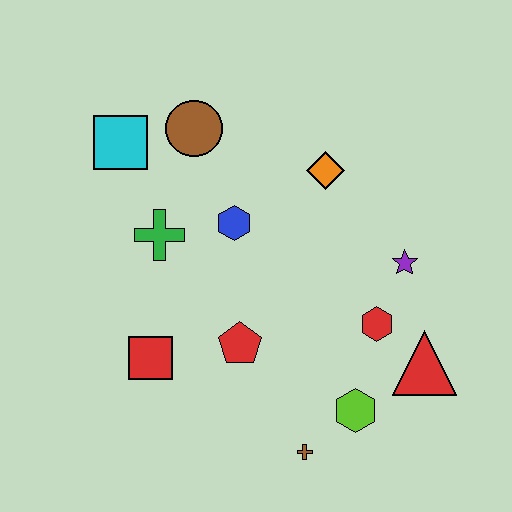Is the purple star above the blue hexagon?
No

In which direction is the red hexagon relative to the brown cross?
The red hexagon is above the brown cross.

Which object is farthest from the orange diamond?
The brown cross is farthest from the orange diamond.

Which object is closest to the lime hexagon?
The brown cross is closest to the lime hexagon.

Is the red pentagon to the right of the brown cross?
No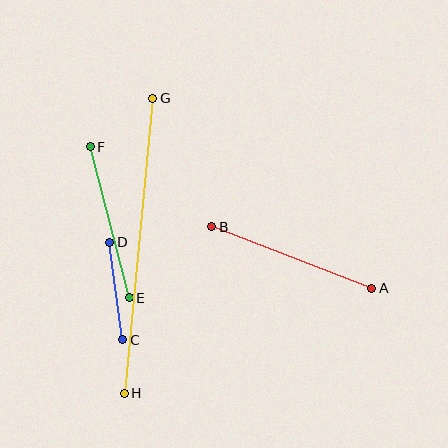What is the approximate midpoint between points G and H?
The midpoint is at approximately (139, 246) pixels.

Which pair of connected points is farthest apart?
Points G and H are farthest apart.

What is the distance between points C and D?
The distance is approximately 99 pixels.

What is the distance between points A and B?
The distance is approximately 172 pixels.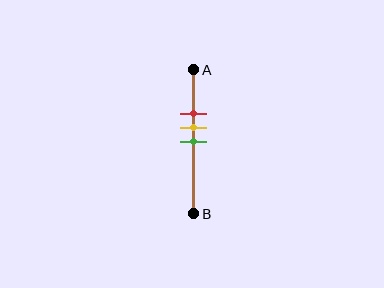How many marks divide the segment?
There are 3 marks dividing the segment.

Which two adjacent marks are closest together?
The yellow and green marks are the closest adjacent pair.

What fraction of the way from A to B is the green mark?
The green mark is approximately 50% (0.5) of the way from A to B.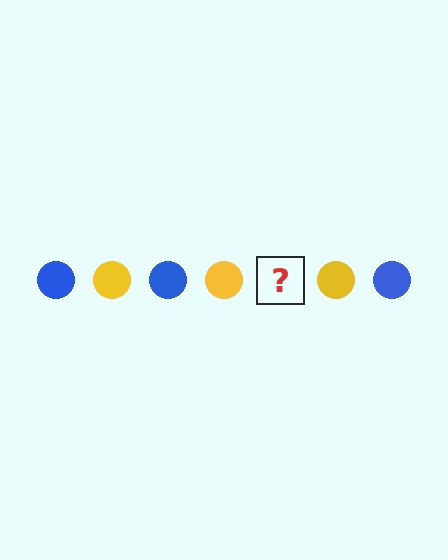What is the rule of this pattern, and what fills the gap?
The rule is that the pattern cycles through blue, yellow circles. The gap should be filled with a blue circle.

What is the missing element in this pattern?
The missing element is a blue circle.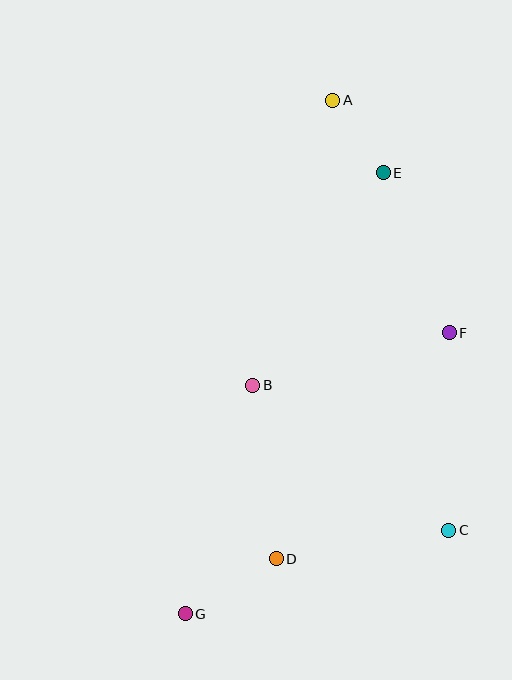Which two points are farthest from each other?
Points A and G are farthest from each other.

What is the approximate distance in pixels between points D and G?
The distance between D and G is approximately 106 pixels.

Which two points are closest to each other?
Points A and E are closest to each other.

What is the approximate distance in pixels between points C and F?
The distance between C and F is approximately 198 pixels.